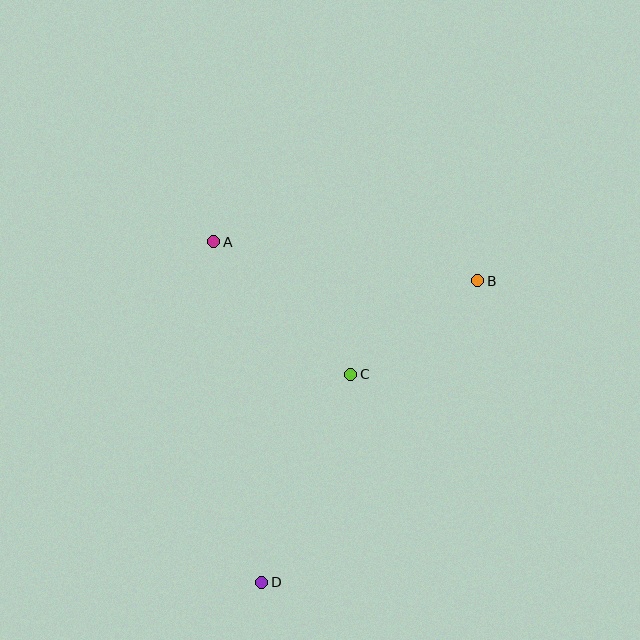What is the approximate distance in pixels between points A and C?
The distance between A and C is approximately 190 pixels.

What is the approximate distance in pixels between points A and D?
The distance between A and D is approximately 344 pixels.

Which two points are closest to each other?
Points B and C are closest to each other.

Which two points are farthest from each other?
Points B and D are farthest from each other.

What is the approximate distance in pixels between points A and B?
The distance between A and B is approximately 267 pixels.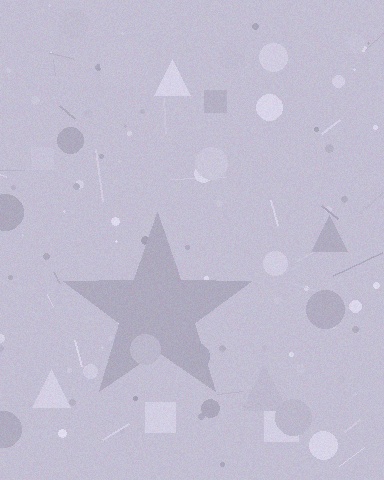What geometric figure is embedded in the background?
A star is embedded in the background.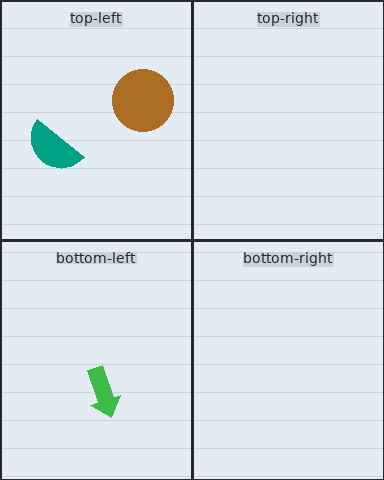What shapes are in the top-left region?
The brown circle, the teal semicircle.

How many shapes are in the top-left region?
2.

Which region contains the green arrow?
The bottom-left region.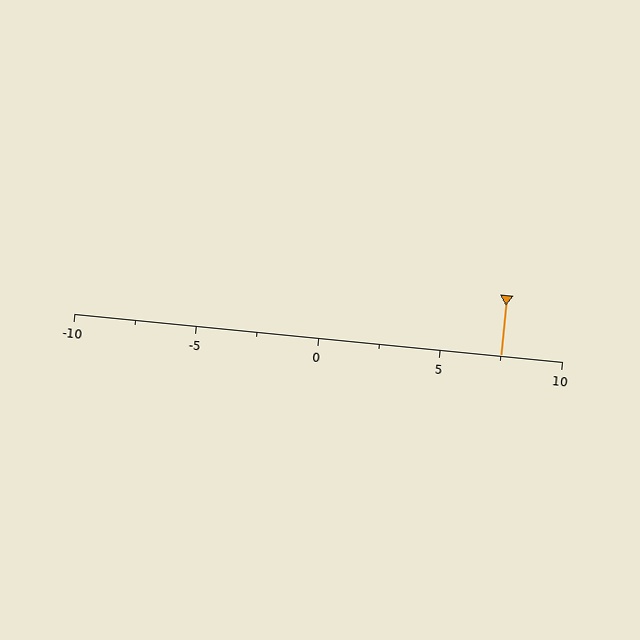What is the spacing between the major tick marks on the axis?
The major ticks are spaced 5 apart.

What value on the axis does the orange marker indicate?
The marker indicates approximately 7.5.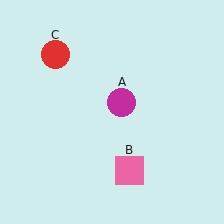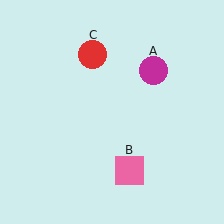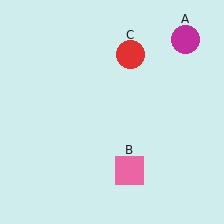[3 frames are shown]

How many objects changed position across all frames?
2 objects changed position: magenta circle (object A), red circle (object C).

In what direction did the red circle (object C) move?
The red circle (object C) moved right.